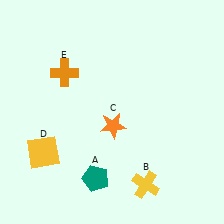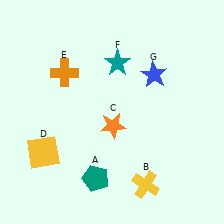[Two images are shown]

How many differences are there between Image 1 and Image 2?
There are 2 differences between the two images.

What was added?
A teal star (F), a blue star (G) were added in Image 2.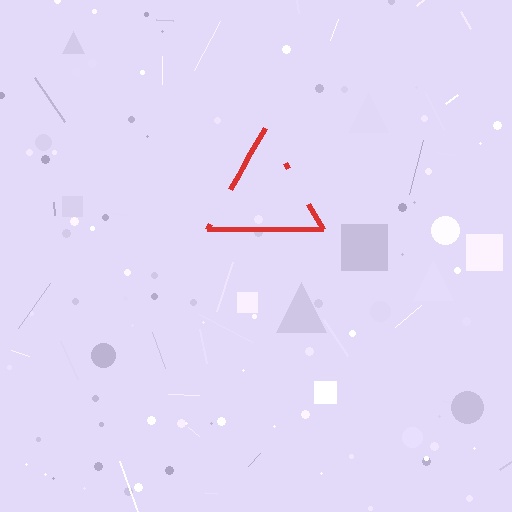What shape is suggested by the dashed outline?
The dashed outline suggests a triangle.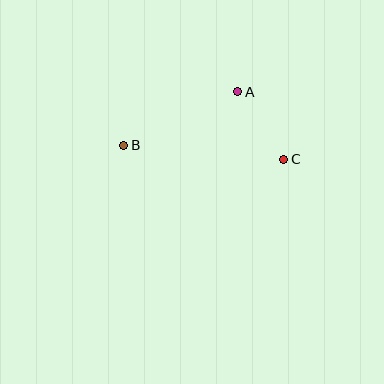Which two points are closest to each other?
Points A and C are closest to each other.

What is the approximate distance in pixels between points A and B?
The distance between A and B is approximately 126 pixels.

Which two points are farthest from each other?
Points B and C are farthest from each other.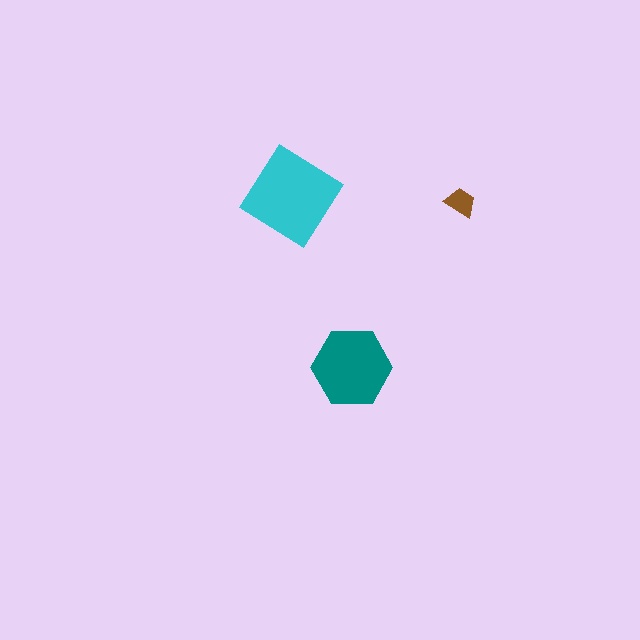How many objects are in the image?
There are 3 objects in the image.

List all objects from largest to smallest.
The cyan diamond, the teal hexagon, the brown trapezoid.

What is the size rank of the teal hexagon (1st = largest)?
2nd.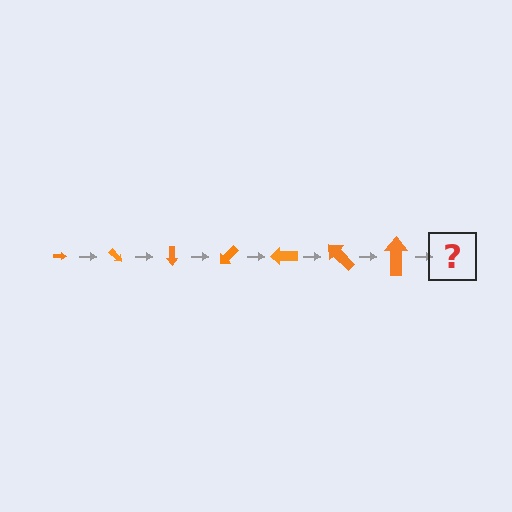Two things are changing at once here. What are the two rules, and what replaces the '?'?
The two rules are that the arrow grows larger each step and it rotates 45 degrees each step. The '?' should be an arrow, larger than the previous one and rotated 315 degrees from the start.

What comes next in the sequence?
The next element should be an arrow, larger than the previous one and rotated 315 degrees from the start.